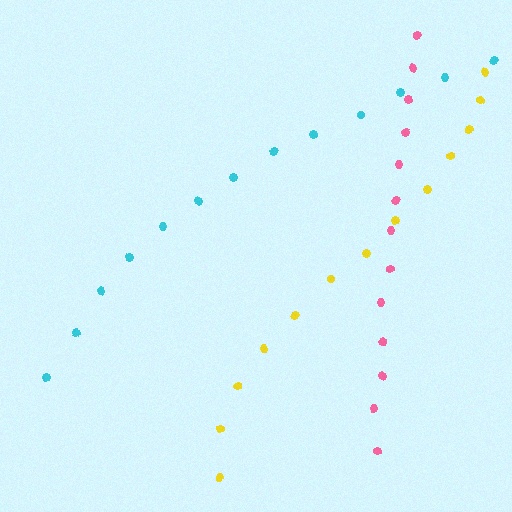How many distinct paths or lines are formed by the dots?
There are 3 distinct paths.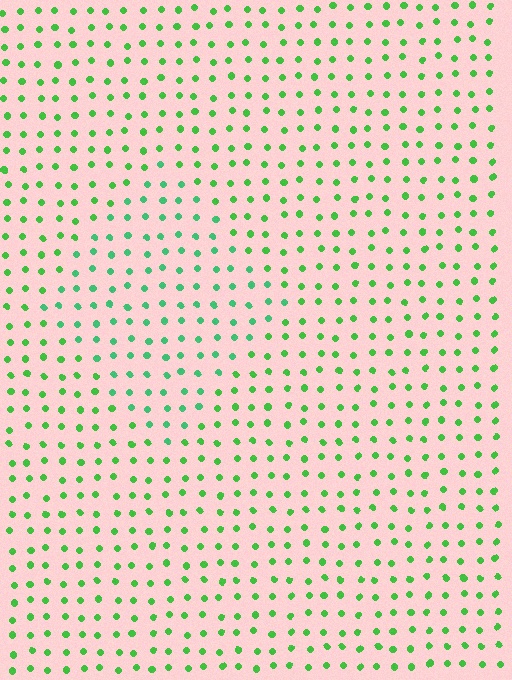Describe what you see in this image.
The image is filled with small green elements in a uniform arrangement. A diamond-shaped region is visible where the elements are tinted to a slightly different hue, forming a subtle color boundary.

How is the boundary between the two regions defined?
The boundary is defined purely by a slight shift in hue (about 25 degrees). Spacing, size, and orientation are identical on both sides.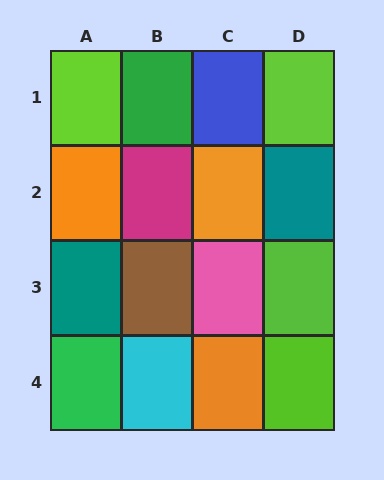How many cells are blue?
1 cell is blue.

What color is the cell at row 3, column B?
Brown.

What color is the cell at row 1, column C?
Blue.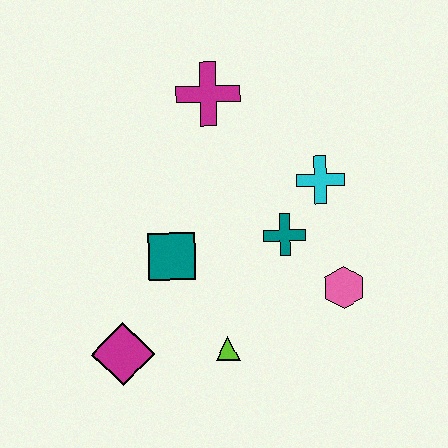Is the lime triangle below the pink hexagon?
Yes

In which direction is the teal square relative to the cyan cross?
The teal square is to the left of the cyan cross.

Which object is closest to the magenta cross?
The cyan cross is closest to the magenta cross.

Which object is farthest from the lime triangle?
The magenta cross is farthest from the lime triangle.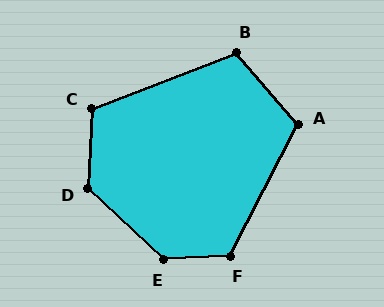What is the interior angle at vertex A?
Approximately 112 degrees (obtuse).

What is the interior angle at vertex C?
Approximately 114 degrees (obtuse).